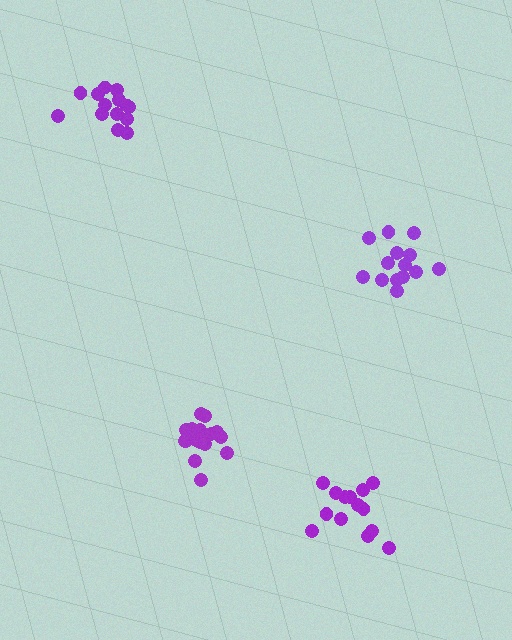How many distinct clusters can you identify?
There are 4 distinct clusters.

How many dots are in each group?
Group 1: 14 dots, Group 2: 20 dots, Group 3: 14 dots, Group 4: 14 dots (62 total).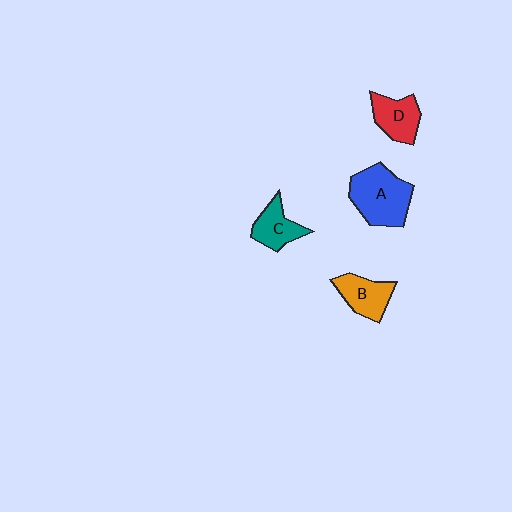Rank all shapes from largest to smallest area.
From largest to smallest: A (blue), D (red), B (orange), C (teal).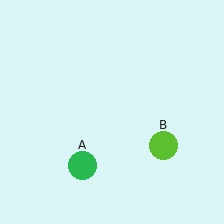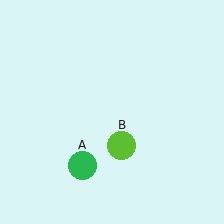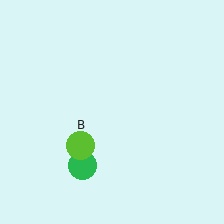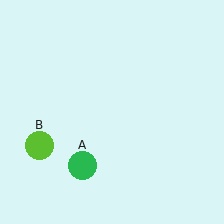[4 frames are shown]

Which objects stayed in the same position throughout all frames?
Green circle (object A) remained stationary.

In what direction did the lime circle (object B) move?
The lime circle (object B) moved left.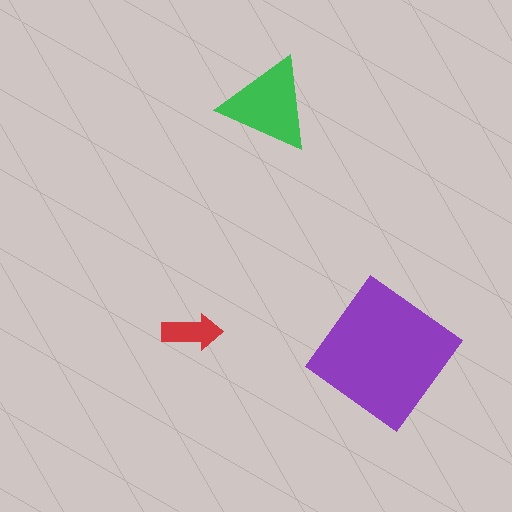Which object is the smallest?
The red arrow.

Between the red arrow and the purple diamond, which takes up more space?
The purple diamond.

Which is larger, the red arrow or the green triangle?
The green triangle.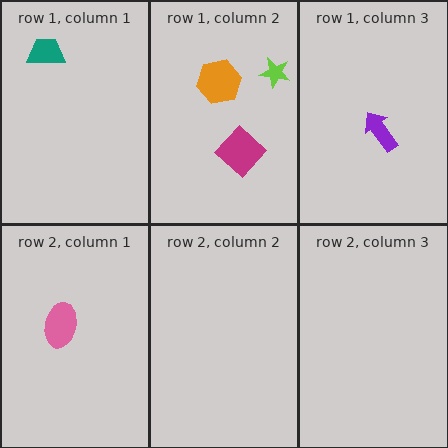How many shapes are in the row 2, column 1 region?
1.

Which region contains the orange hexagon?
The row 1, column 2 region.